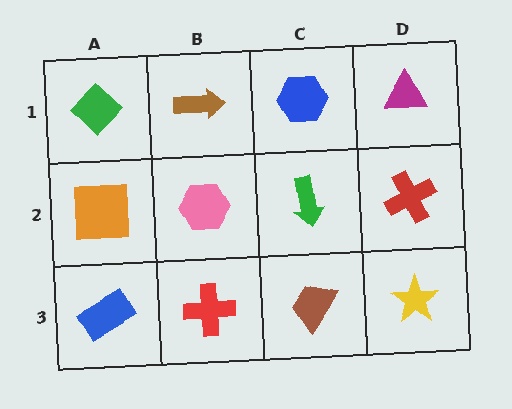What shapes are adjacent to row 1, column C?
A green arrow (row 2, column C), a brown arrow (row 1, column B), a magenta triangle (row 1, column D).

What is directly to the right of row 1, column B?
A blue hexagon.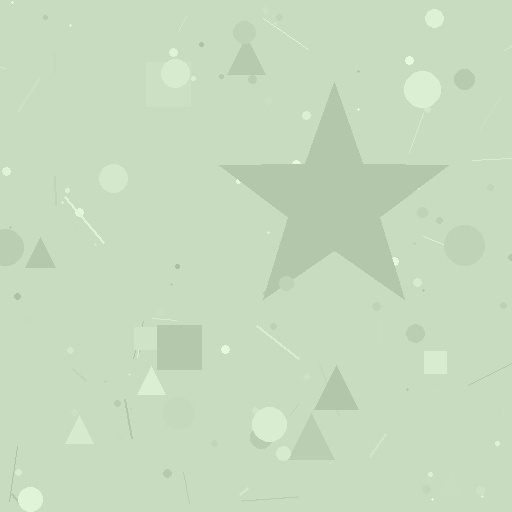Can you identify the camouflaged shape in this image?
The camouflaged shape is a star.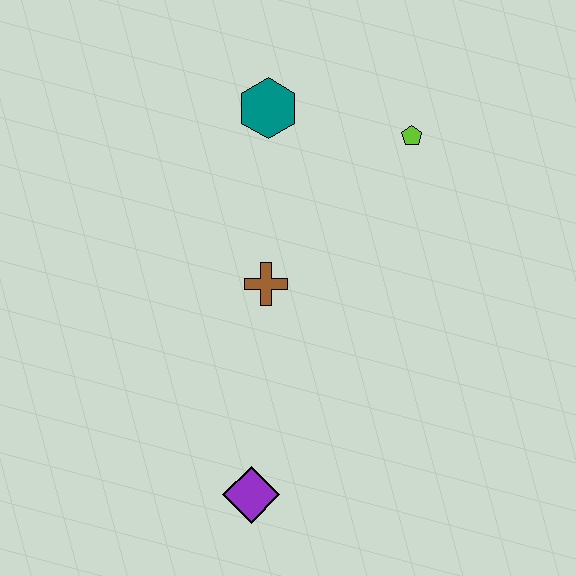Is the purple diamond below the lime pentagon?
Yes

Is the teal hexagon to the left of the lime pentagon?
Yes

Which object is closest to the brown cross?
The teal hexagon is closest to the brown cross.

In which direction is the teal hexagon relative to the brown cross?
The teal hexagon is above the brown cross.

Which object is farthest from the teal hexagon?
The purple diamond is farthest from the teal hexagon.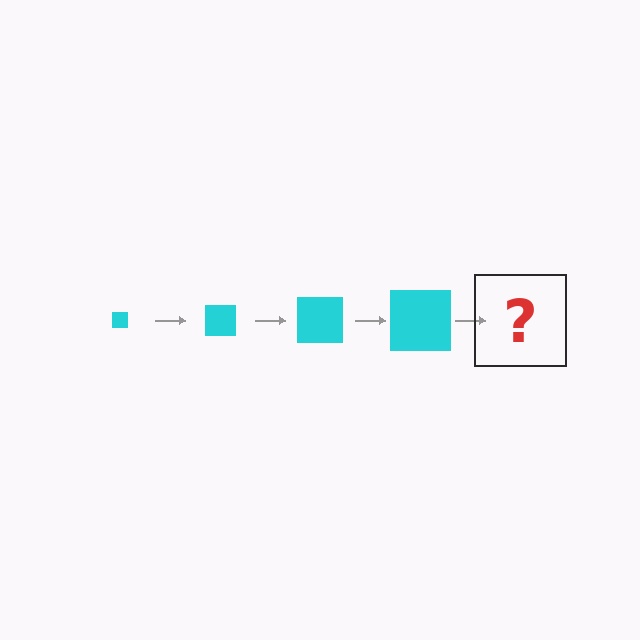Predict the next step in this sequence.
The next step is a cyan square, larger than the previous one.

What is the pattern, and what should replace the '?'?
The pattern is that the square gets progressively larger each step. The '?' should be a cyan square, larger than the previous one.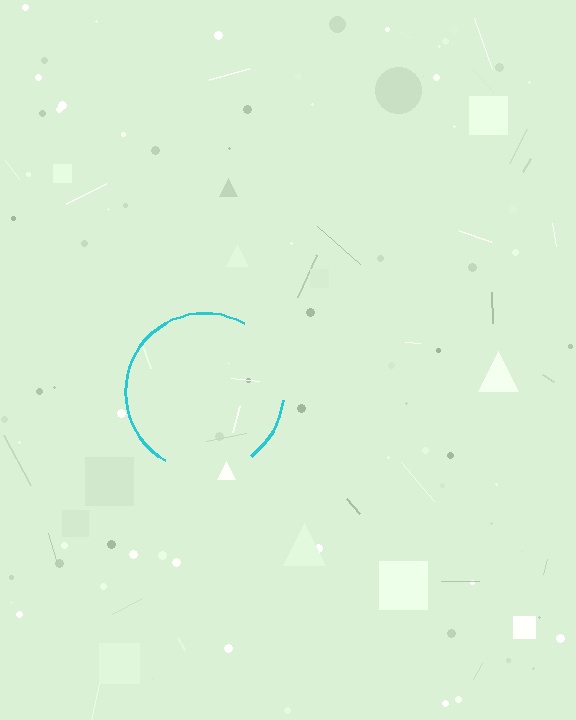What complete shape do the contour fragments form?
The contour fragments form a circle.